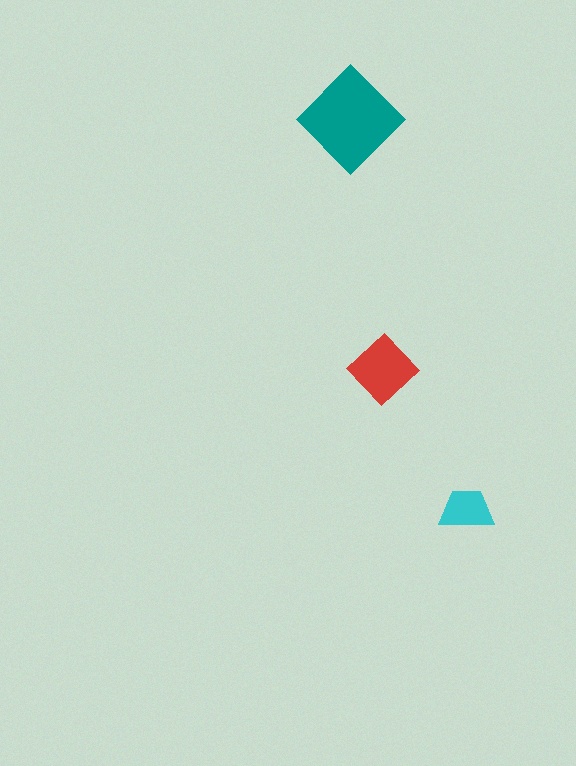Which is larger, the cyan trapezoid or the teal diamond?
The teal diamond.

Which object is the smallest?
The cyan trapezoid.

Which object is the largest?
The teal diamond.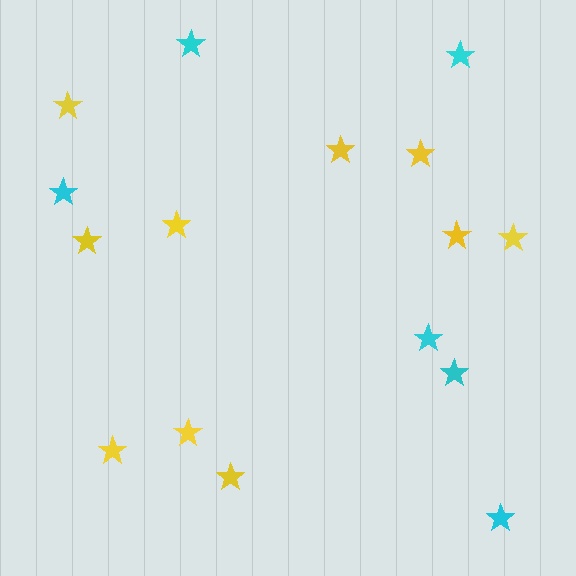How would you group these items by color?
There are 2 groups: one group of cyan stars (6) and one group of yellow stars (10).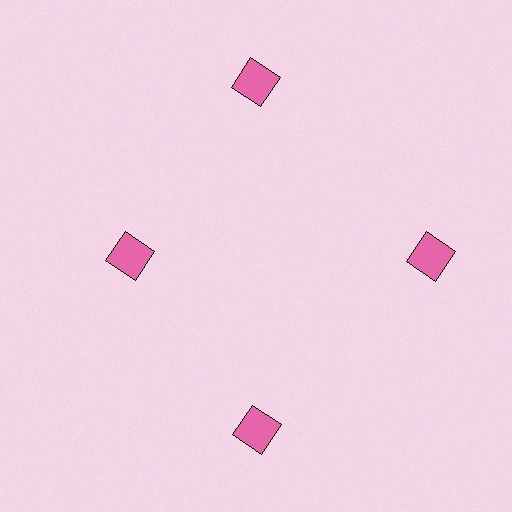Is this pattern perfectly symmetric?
No. The 4 pink squares are arranged in a ring, but one element near the 9 o'clock position is pulled inward toward the center, breaking the 4-fold rotational symmetry.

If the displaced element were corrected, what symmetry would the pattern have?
It would have 4-fold rotational symmetry — the pattern would map onto itself every 90 degrees.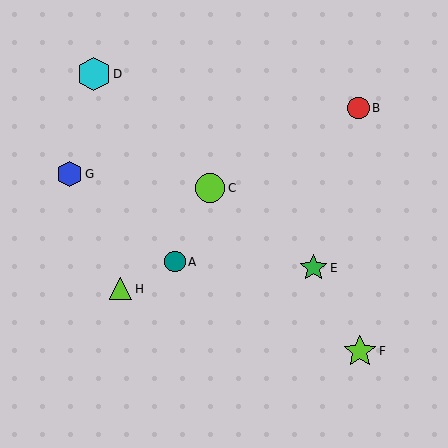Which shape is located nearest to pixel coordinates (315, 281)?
The green star (labeled E) at (313, 268) is nearest to that location.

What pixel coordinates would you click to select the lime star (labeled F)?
Click at (360, 351) to select the lime star F.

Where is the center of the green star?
The center of the green star is at (313, 268).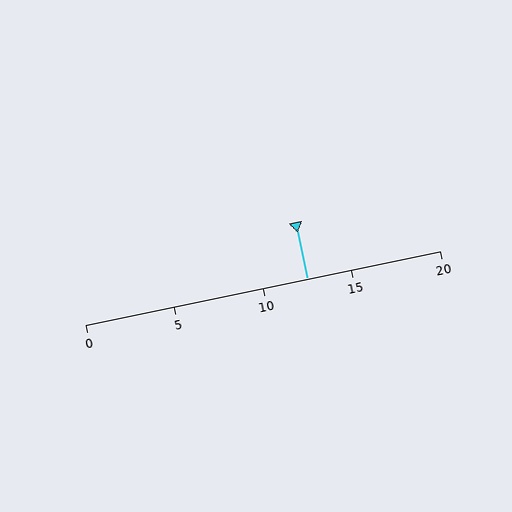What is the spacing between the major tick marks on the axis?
The major ticks are spaced 5 apart.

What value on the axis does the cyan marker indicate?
The marker indicates approximately 12.5.